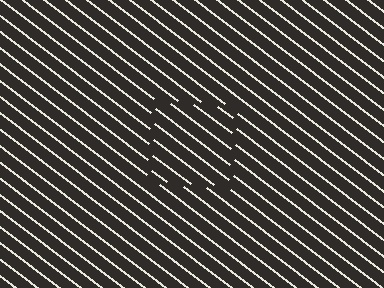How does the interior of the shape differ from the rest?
The interior of the shape contains the same grating, shifted by half a period — the contour is defined by the phase discontinuity where line-ends from the inner and outer gratings abut.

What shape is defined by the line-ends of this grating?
An illusory square. The interior of the shape contains the same grating, shifted by half a period — the contour is defined by the phase discontinuity where line-ends from the inner and outer gratings abut.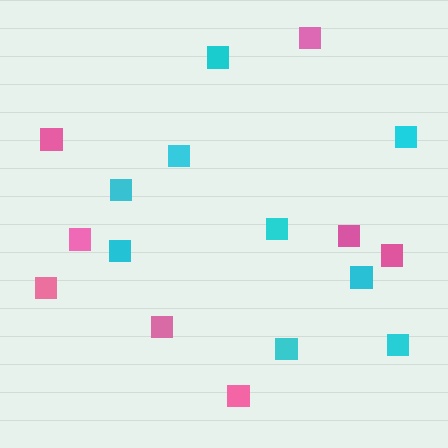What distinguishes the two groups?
There are 2 groups: one group of cyan squares (9) and one group of pink squares (8).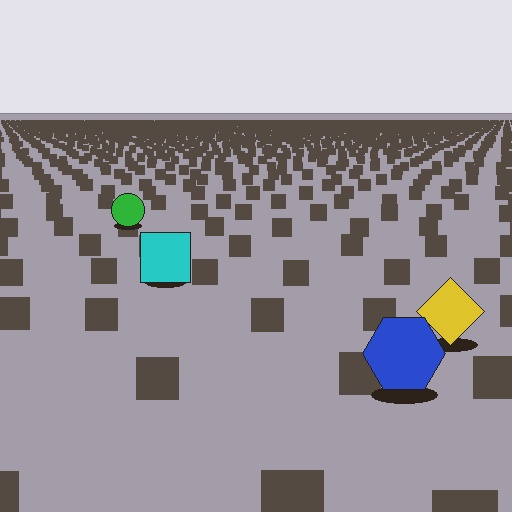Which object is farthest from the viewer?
The green circle is farthest from the viewer. It appears smaller and the ground texture around it is denser.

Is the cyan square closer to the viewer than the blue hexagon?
No. The blue hexagon is closer — you can tell from the texture gradient: the ground texture is coarser near it.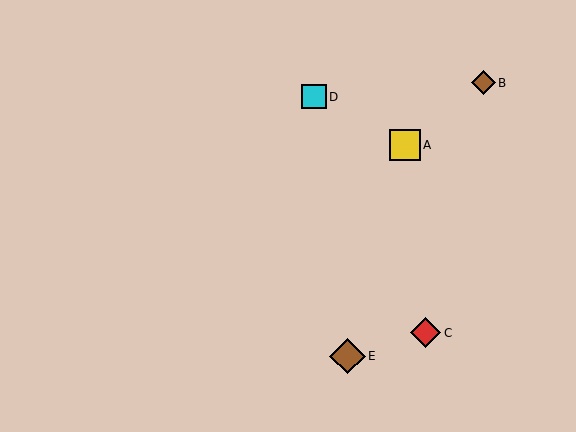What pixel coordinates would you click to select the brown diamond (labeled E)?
Click at (347, 356) to select the brown diamond E.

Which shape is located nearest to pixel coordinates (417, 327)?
The red diamond (labeled C) at (426, 333) is nearest to that location.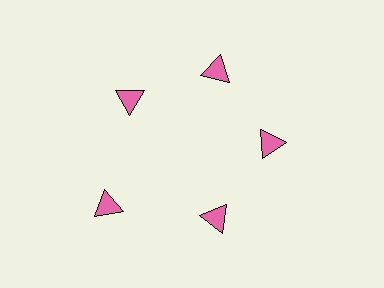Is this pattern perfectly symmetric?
No. The 5 pink triangles are arranged in a ring, but one element near the 8 o'clock position is pushed outward from the center, breaking the 5-fold rotational symmetry.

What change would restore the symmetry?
The symmetry would be restored by moving it inward, back onto the ring so that all 5 triangles sit at equal angles and equal distance from the center.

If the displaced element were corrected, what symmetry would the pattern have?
It would have 5-fold rotational symmetry — the pattern would map onto itself every 72 degrees.